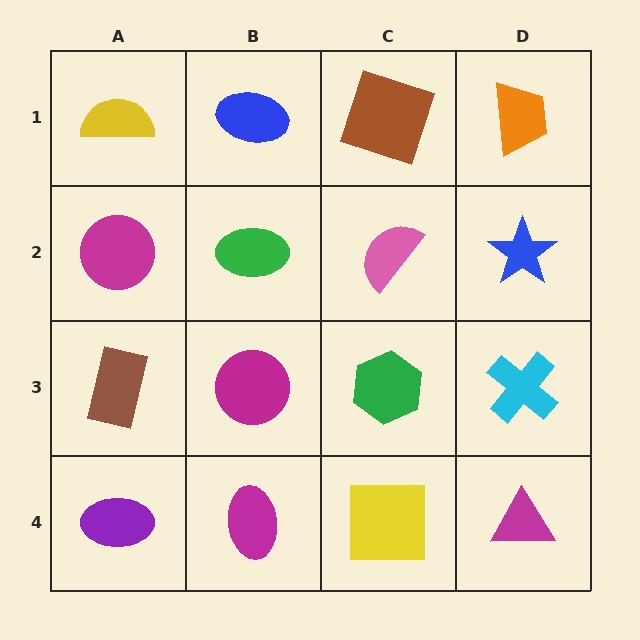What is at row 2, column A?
A magenta circle.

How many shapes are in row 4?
4 shapes.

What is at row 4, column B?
A magenta ellipse.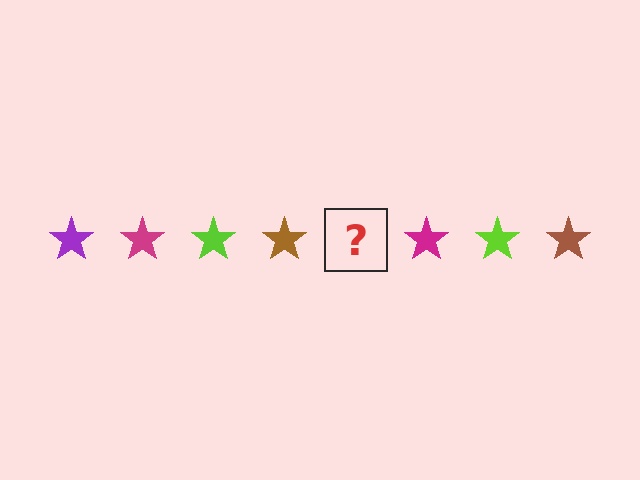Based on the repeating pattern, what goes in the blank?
The blank should be a purple star.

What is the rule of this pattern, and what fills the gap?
The rule is that the pattern cycles through purple, magenta, lime, brown stars. The gap should be filled with a purple star.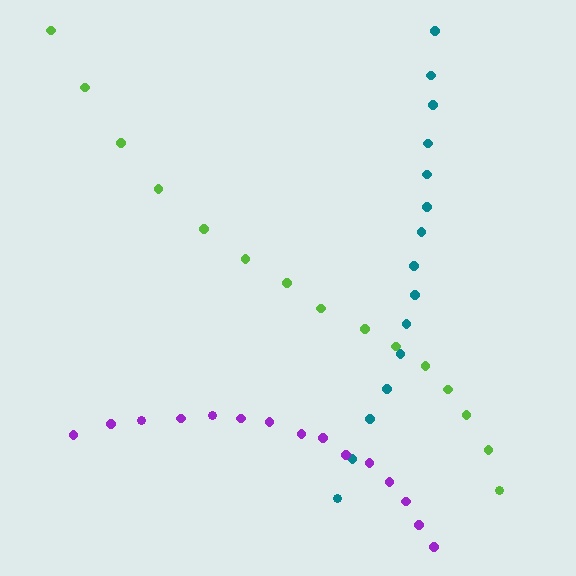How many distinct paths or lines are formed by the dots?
There are 3 distinct paths.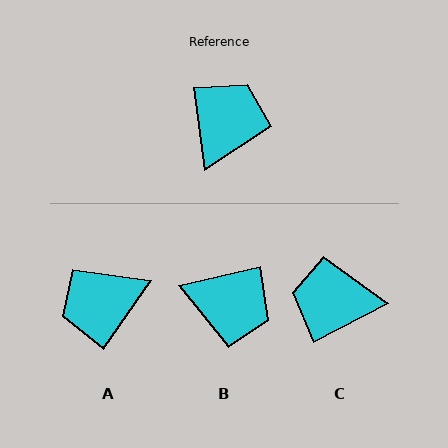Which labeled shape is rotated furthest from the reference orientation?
A, about 138 degrees away.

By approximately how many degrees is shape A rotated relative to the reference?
Approximately 138 degrees counter-clockwise.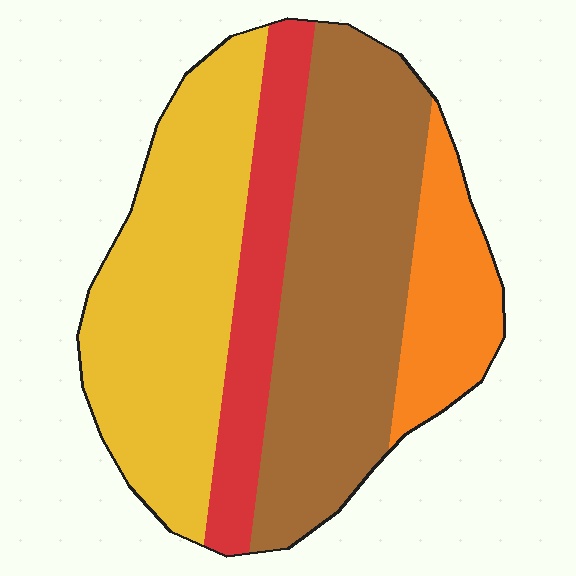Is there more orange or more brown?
Brown.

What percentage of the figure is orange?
Orange covers roughly 15% of the figure.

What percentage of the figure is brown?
Brown covers around 35% of the figure.